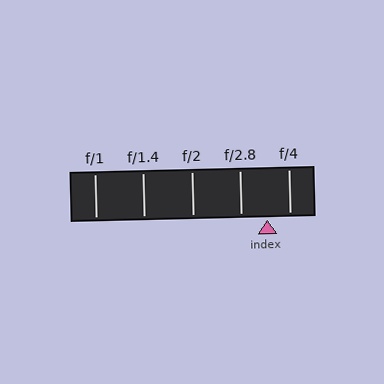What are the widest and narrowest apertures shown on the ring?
The widest aperture shown is f/1 and the narrowest is f/4.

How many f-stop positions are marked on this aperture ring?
There are 5 f-stop positions marked.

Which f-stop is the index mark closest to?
The index mark is closest to f/4.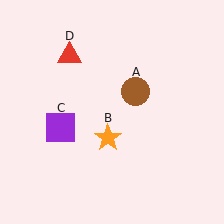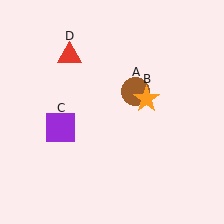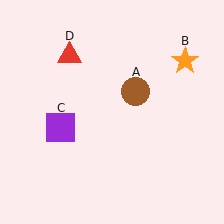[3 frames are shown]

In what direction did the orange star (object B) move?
The orange star (object B) moved up and to the right.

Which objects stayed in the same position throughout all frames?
Brown circle (object A) and purple square (object C) and red triangle (object D) remained stationary.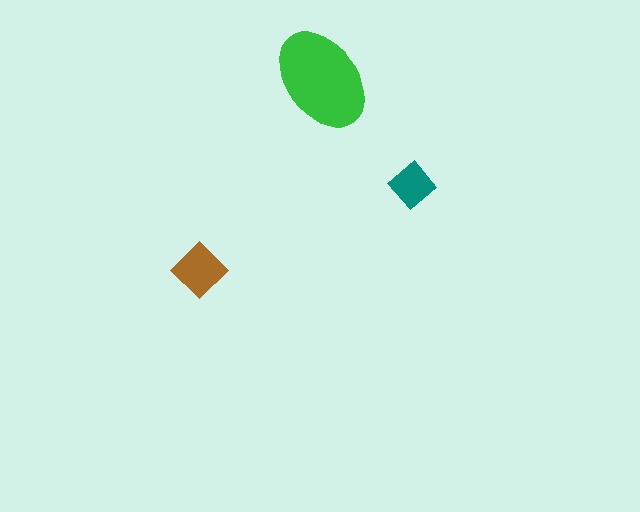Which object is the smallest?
The teal diamond.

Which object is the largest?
The green ellipse.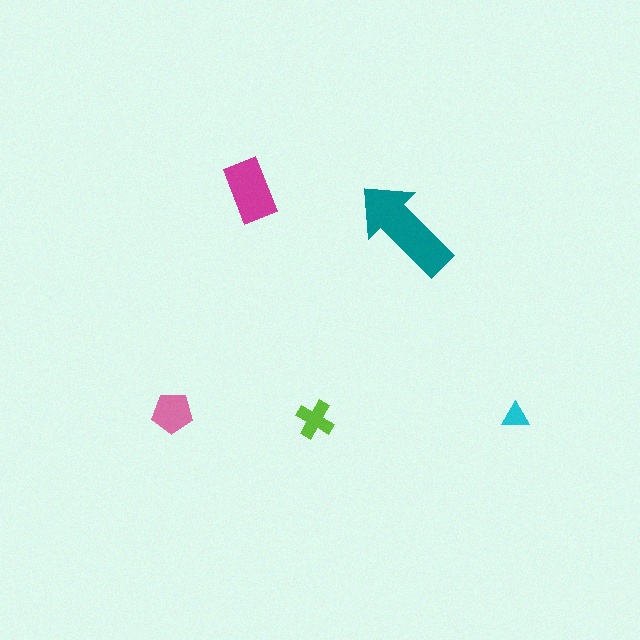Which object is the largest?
The teal arrow.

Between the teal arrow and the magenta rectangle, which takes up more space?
The teal arrow.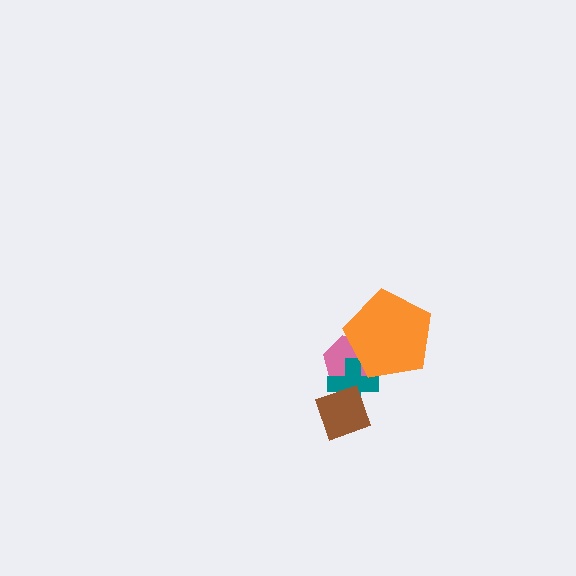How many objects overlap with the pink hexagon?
3 objects overlap with the pink hexagon.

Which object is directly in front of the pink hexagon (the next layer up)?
The teal cross is directly in front of the pink hexagon.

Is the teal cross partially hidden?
Yes, it is partially covered by another shape.